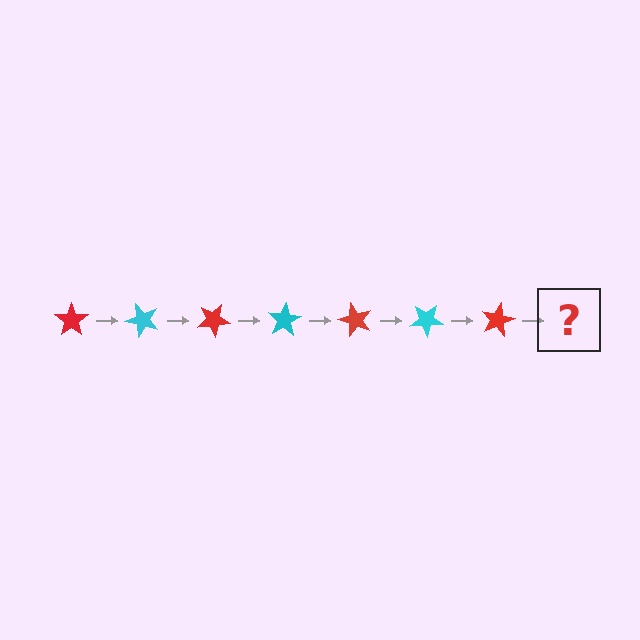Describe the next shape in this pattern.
It should be a cyan star, rotated 350 degrees from the start.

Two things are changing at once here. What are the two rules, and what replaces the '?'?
The two rules are that it rotates 50 degrees each step and the color cycles through red and cyan. The '?' should be a cyan star, rotated 350 degrees from the start.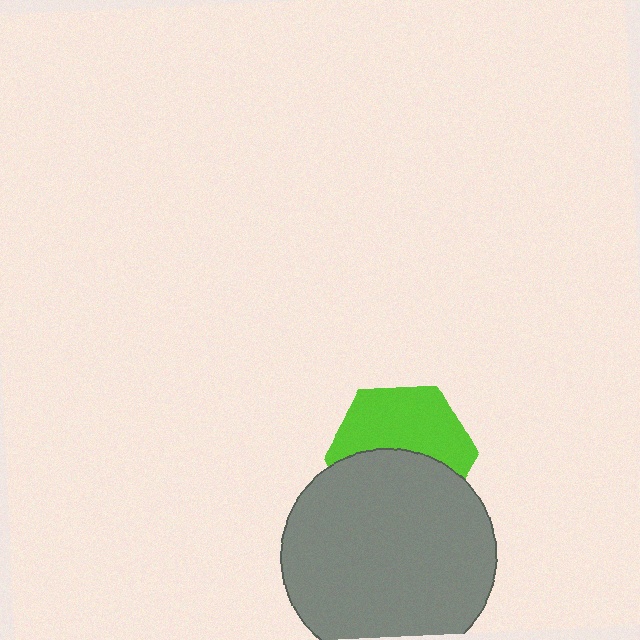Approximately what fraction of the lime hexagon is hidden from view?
Roughly 48% of the lime hexagon is hidden behind the gray circle.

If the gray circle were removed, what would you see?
You would see the complete lime hexagon.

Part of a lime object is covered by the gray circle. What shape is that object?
It is a hexagon.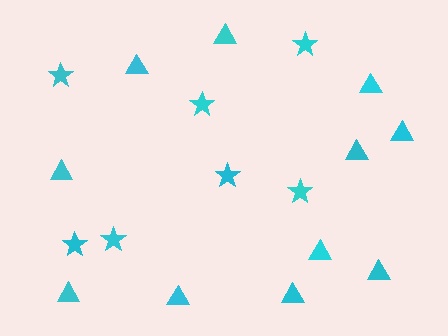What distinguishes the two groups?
There are 2 groups: one group of stars (7) and one group of triangles (11).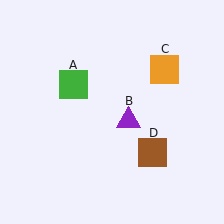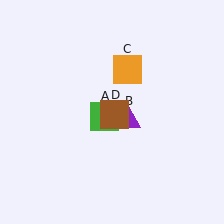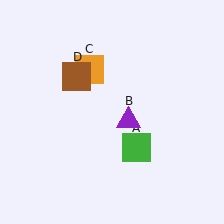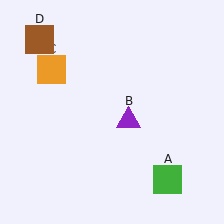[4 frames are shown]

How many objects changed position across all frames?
3 objects changed position: green square (object A), orange square (object C), brown square (object D).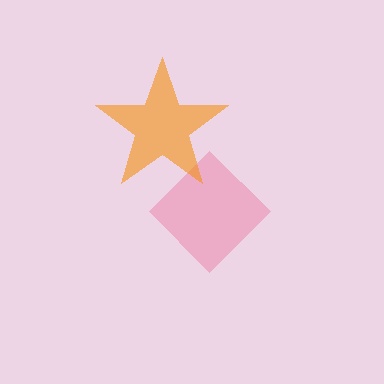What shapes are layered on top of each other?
The layered shapes are: a pink diamond, an orange star.